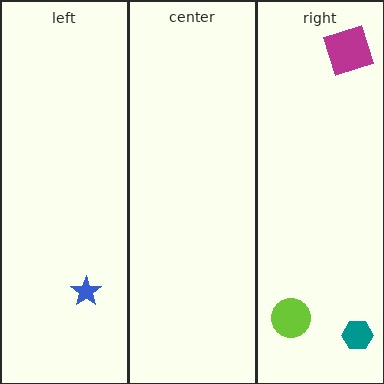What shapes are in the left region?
The blue star.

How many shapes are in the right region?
3.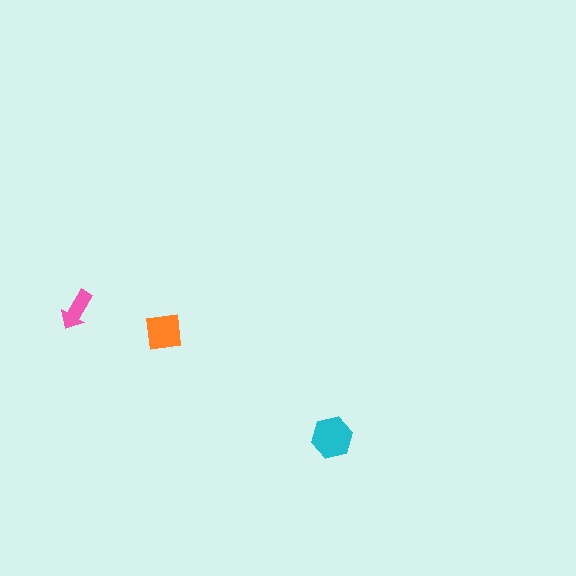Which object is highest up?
The pink arrow is topmost.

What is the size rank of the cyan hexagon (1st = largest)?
1st.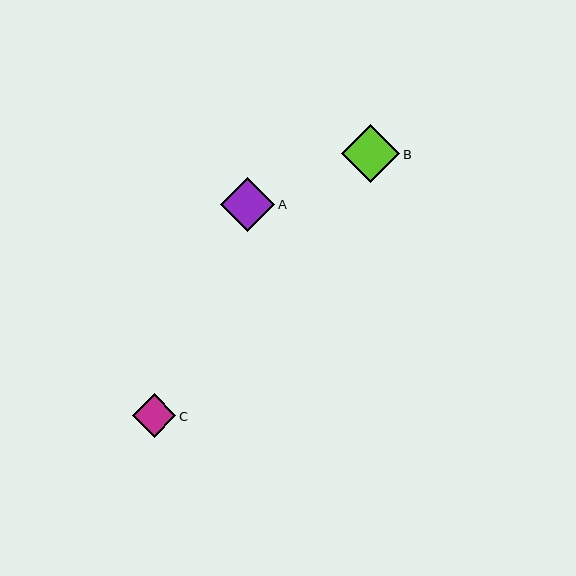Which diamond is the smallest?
Diamond C is the smallest with a size of approximately 44 pixels.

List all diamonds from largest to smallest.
From largest to smallest: B, A, C.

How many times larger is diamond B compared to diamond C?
Diamond B is approximately 1.3 times the size of diamond C.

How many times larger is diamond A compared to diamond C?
Diamond A is approximately 1.2 times the size of diamond C.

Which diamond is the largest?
Diamond B is the largest with a size of approximately 58 pixels.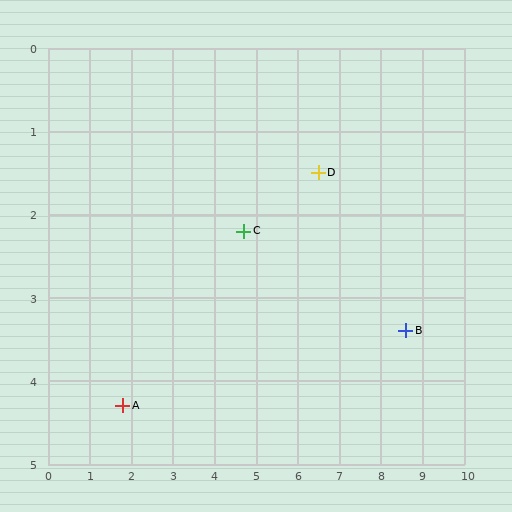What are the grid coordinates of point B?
Point B is at approximately (8.6, 3.4).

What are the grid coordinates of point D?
Point D is at approximately (6.5, 1.5).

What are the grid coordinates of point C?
Point C is at approximately (4.7, 2.2).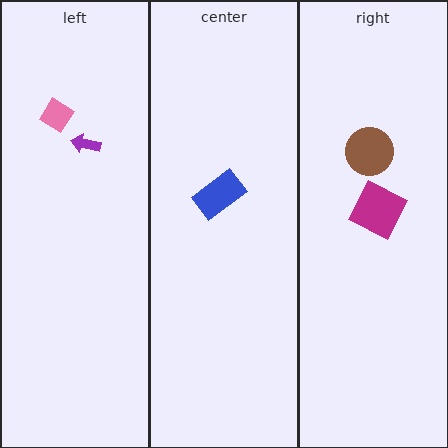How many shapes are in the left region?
2.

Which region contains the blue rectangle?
The center region.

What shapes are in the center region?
The blue rectangle.